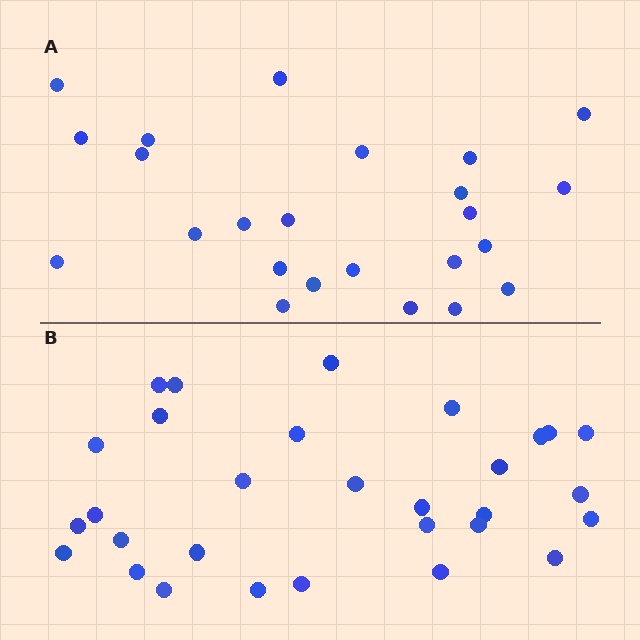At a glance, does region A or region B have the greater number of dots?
Region B (the bottom region) has more dots.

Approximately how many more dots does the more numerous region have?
Region B has about 6 more dots than region A.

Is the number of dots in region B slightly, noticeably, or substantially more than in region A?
Region B has noticeably more, but not dramatically so. The ratio is roughly 1.2 to 1.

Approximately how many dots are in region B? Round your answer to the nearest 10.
About 30 dots.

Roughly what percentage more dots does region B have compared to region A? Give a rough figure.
About 25% more.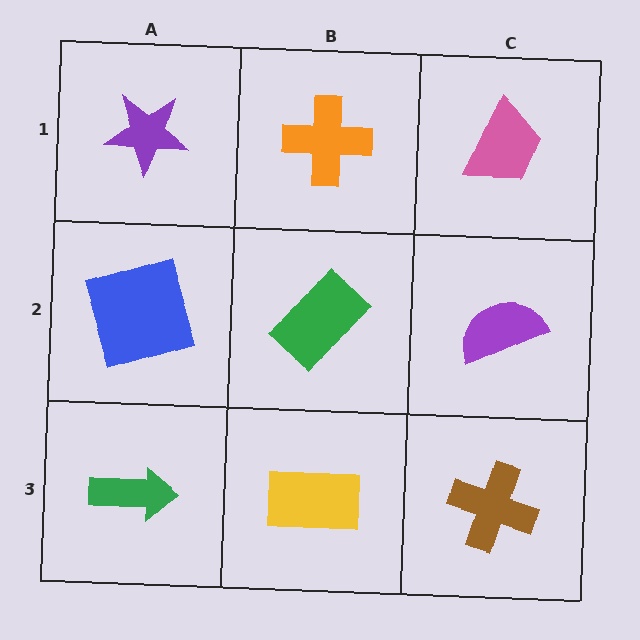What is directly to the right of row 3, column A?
A yellow rectangle.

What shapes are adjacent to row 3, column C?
A purple semicircle (row 2, column C), a yellow rectangle (row 3, column B).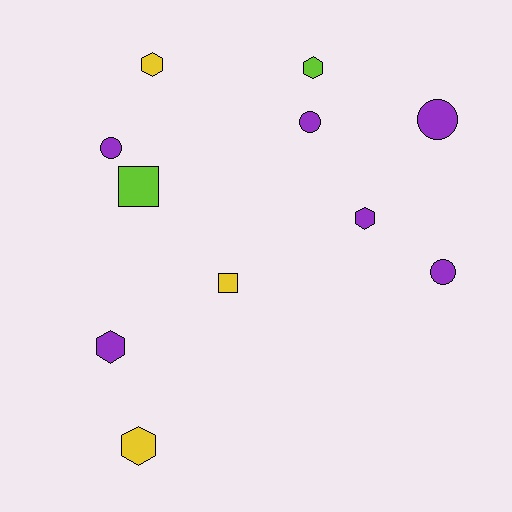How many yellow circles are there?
There are no yellow circles.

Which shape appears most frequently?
Hexagon, with 5 objects.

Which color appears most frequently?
Purple, with 6 objects.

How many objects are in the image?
There are 11 objects.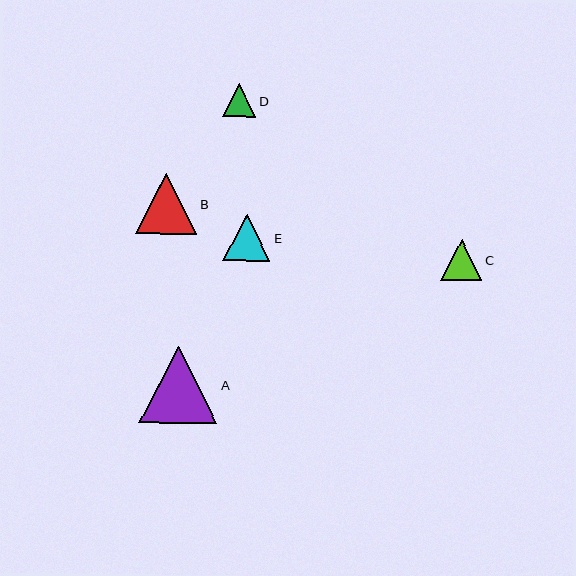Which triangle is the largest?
Triangle A is the largest with a size of approximately 78 pixels.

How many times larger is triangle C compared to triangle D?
Triangle C is approximately 1.2 times the size of triangle D.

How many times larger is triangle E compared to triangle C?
Triangle E is approximately 1.1 times the size of triangle C.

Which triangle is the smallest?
Triangle D is the smallest with a size of approximately 34 pixels.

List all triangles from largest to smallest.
From largest to smallest: A, B, E, C, D.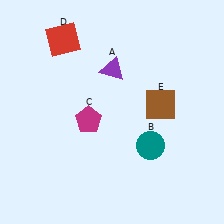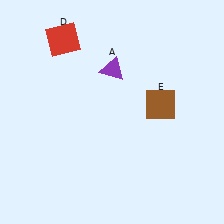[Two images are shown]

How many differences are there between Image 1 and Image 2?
There are 2 differences between the two images.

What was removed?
The magenta pentagon (C), the teal circle (B) were removed in Image 2.